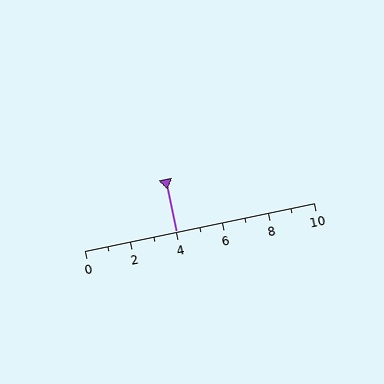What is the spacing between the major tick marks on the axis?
The major ticks are spaced 2 apart.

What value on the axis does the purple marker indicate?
The marker indicates approximately 4.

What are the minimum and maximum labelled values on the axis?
The axis runs from 0 to 10.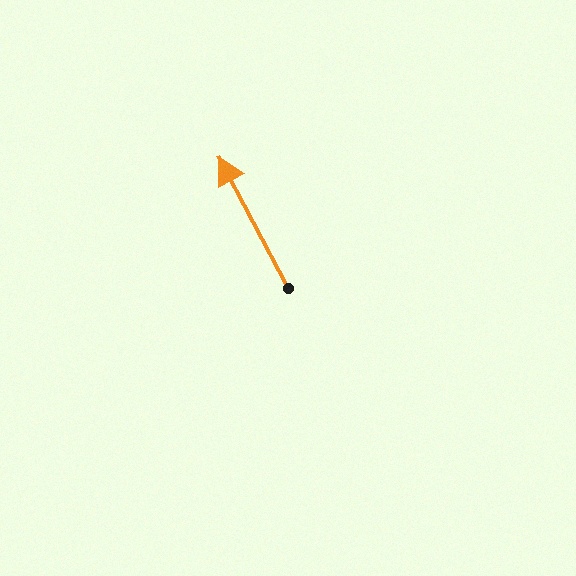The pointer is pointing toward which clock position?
Roughly 11 o'clock.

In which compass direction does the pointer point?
Northwest.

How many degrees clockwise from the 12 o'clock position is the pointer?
Approximately 332 degrees.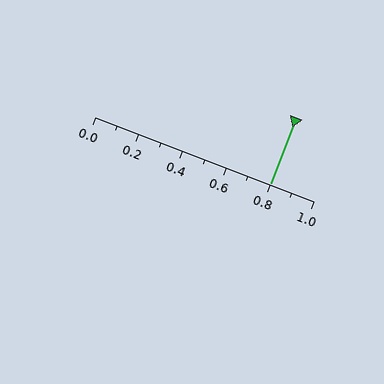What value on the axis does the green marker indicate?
The marker indicates approximately 0.8.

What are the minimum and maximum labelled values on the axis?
The axis runs from 0.0 to 1.0.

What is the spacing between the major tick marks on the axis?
The major ticks are spaced 0.2 apart.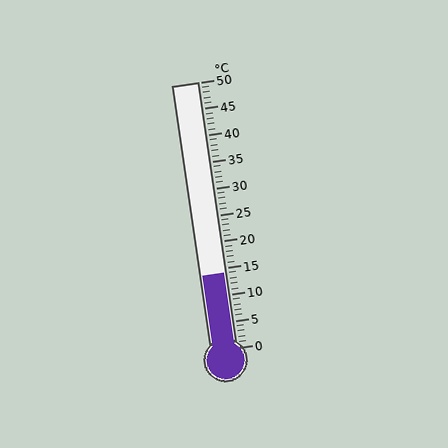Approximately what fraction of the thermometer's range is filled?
The thermometer is filled to approximately 30% of its range.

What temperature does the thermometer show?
The thermometer shows approximately 14°C.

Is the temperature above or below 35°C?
The temperature is below 35°C.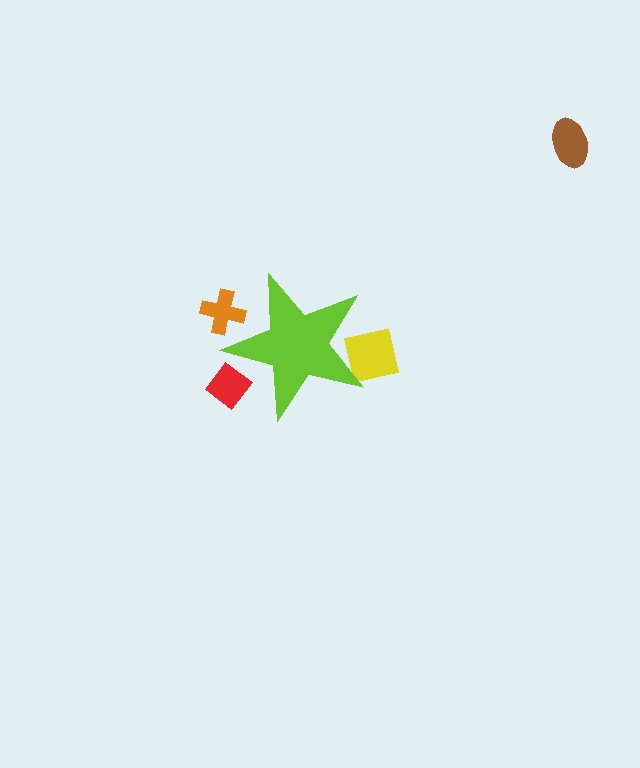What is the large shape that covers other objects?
A lime star.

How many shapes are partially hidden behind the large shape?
3 shapes are partially hidden.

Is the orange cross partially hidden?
Yes, the orange cross is partially hidden behind the lime star.